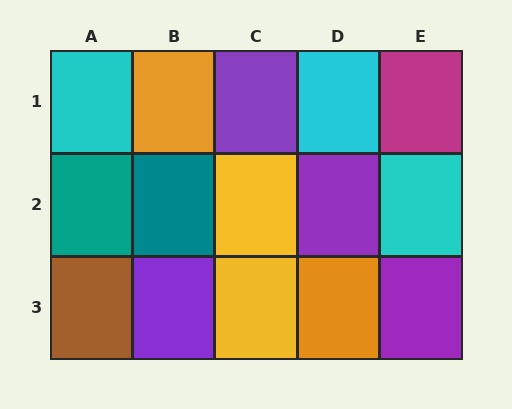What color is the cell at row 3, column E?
Purple.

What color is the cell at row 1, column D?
Cyan.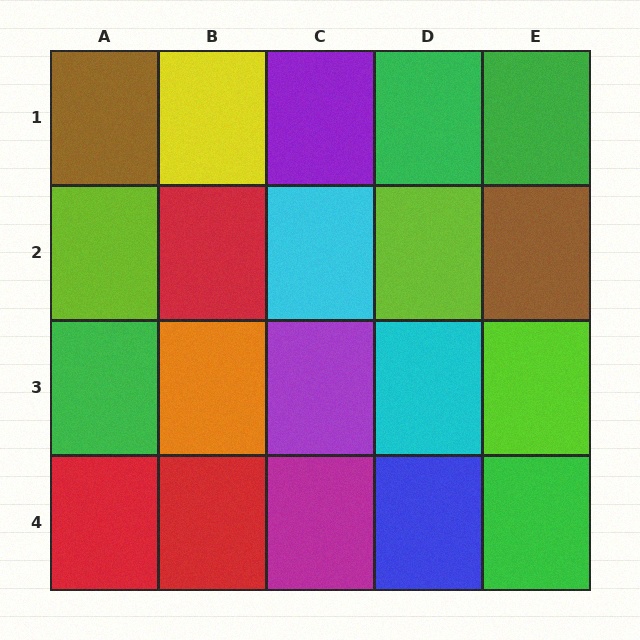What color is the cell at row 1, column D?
Green.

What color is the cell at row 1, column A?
Brown.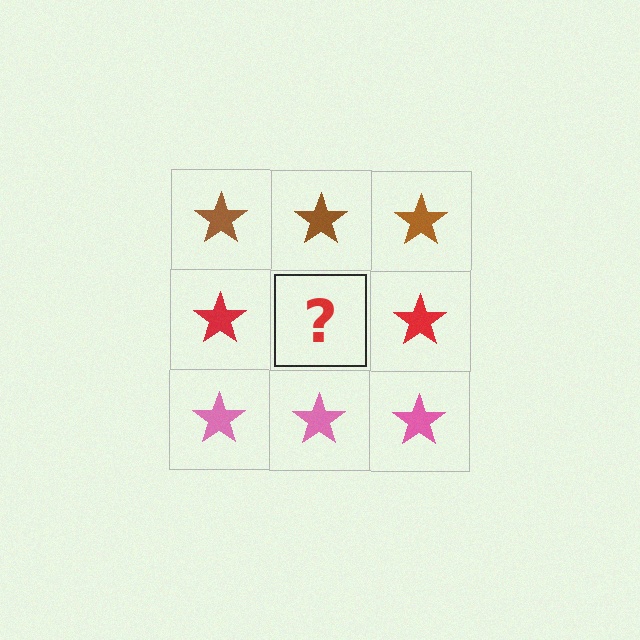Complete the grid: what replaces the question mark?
The question mark should be replaced with a red star.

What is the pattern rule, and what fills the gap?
The rule is that each row has a consistent color. The gap should be filled with a red star.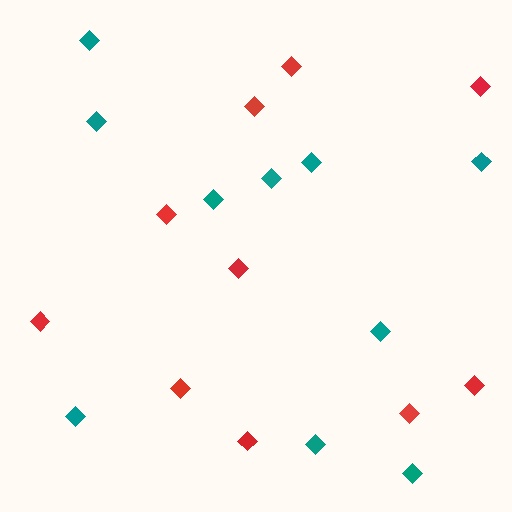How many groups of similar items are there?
There are 2 groups: one group of teal diamonds (10) and one group of red diamonds (10).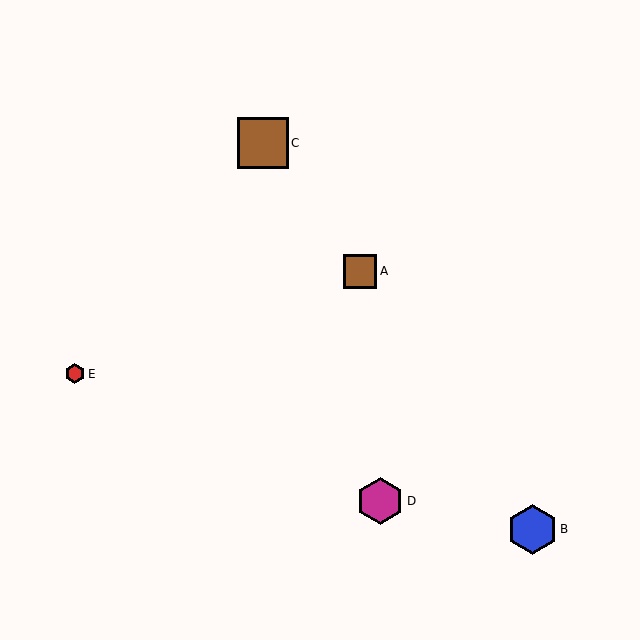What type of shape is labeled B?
Shape B is a blue hexagon.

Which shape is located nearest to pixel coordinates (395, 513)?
The magenta hexagon (labeled D) at (380, 501) is nearest to that location.